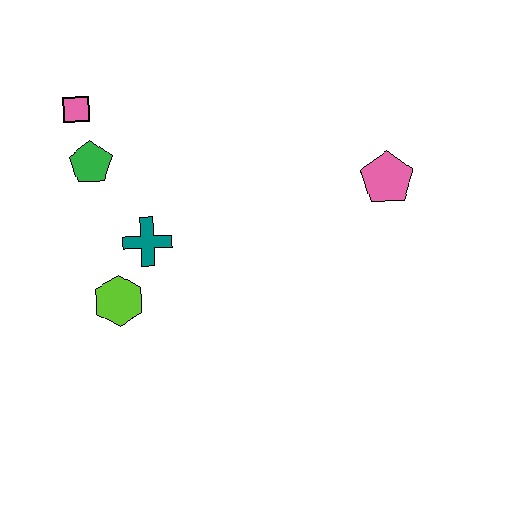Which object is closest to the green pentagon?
The pink square is closest to the green pentagon.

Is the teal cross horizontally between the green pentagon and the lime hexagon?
No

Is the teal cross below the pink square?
Yes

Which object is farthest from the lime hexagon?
The pink pentagon is farthest from the lime hexagon.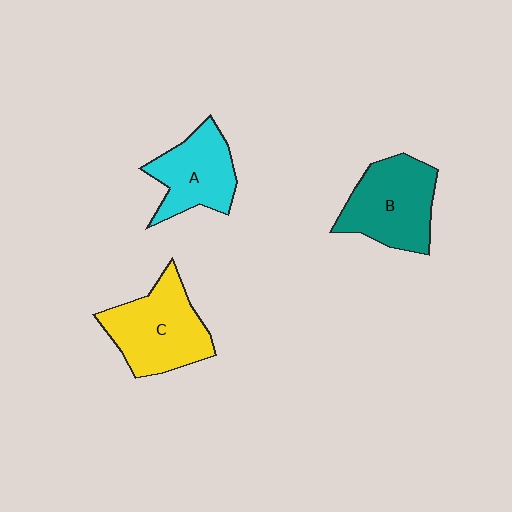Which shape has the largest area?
Shape C (yellow).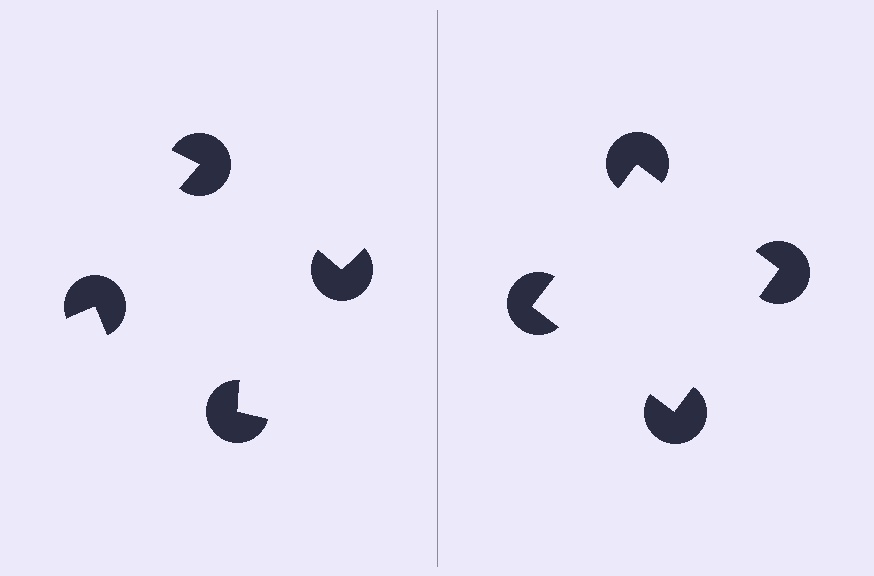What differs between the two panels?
The pac-man discs are positioned identically on both sides; only the wedge orientations differ. On the right they align to a square; on the left they are misaligned.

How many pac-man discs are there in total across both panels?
8 — 4 on each side.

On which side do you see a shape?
An illusory square appears on the right side. On the left side the wedge cuts are rotated, so no coherent shape forms.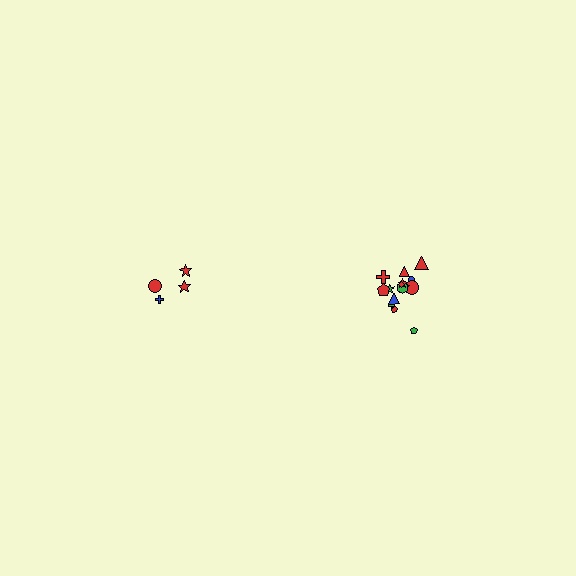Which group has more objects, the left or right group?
The right group.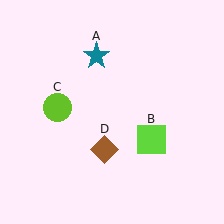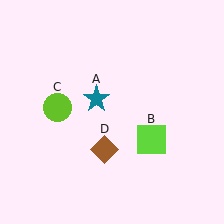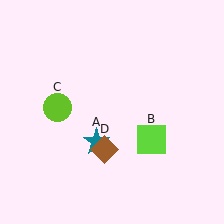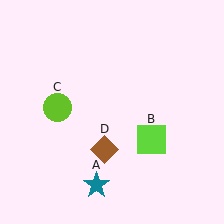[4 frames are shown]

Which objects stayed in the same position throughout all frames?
Lime square (object B) and lime circle (object C) and brown diamond (object D) remained stationary.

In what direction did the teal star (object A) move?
The teal star (object A) moved down.